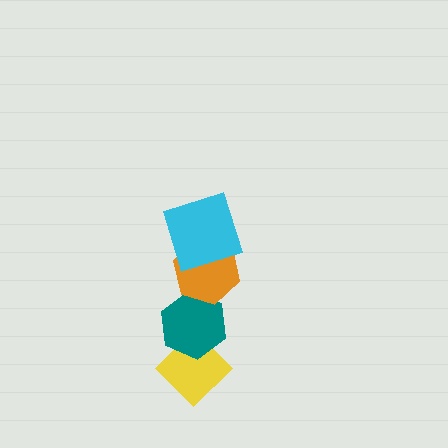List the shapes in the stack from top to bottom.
From top to bottom: the cyan square, the orange hexagon, the teal hexagon, the yellow diamond.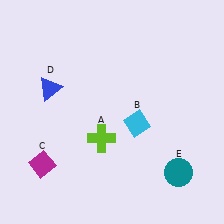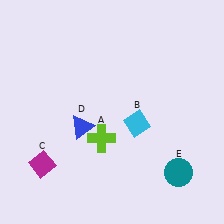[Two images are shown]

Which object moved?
The blue triangle (D) moved down.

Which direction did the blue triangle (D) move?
The blue triangle (D) moved down.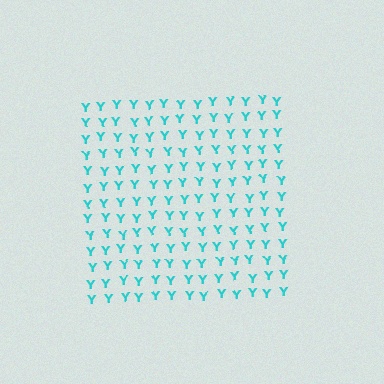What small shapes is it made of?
It is made of small letter Y's.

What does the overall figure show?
The overall figure shows a square.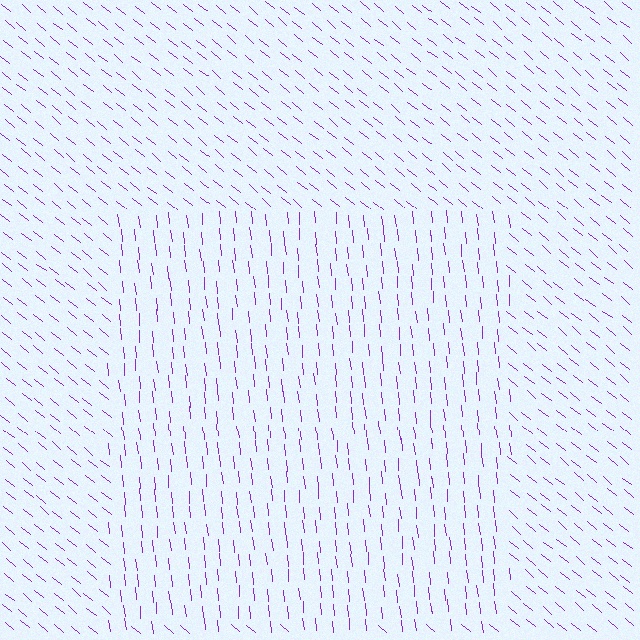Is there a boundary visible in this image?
Yes, there is a texture boundary formed by a change in line orientation.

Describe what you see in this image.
The image is filled with small purple line segments. A rectangle region in the image has lines oriented differently from the surrounding lines, creating a visible texture boundary.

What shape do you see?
I see a rectangle.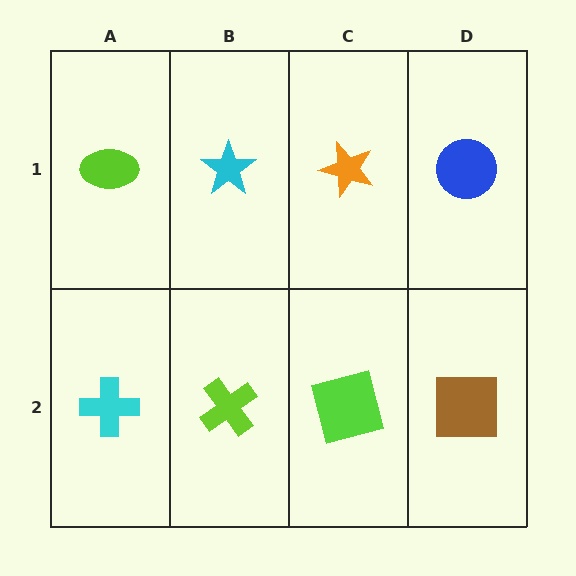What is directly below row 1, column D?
A brown square.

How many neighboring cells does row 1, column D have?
2.